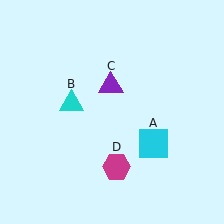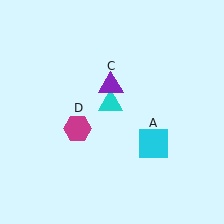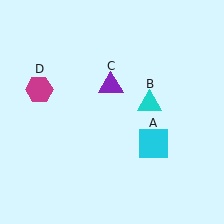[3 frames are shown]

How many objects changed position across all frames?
2 objects changed position: cyan triangle (object B), magenta hexagon (object D).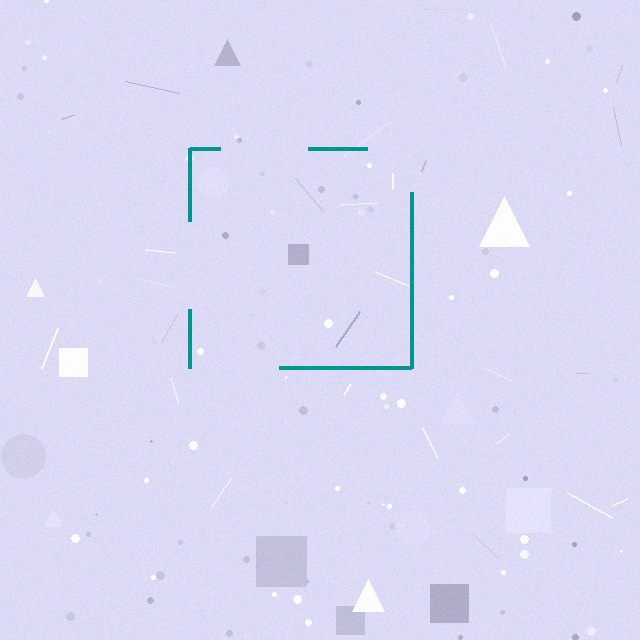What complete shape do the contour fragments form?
The contour fragments form a square.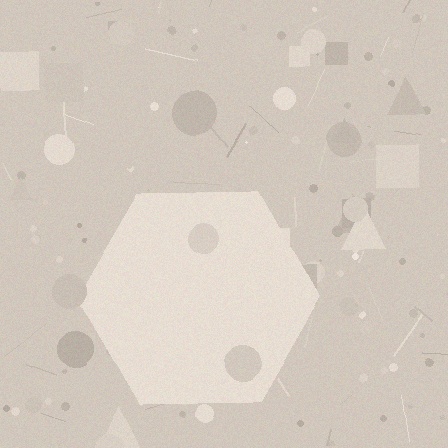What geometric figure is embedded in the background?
A hexagon is embedded in the background.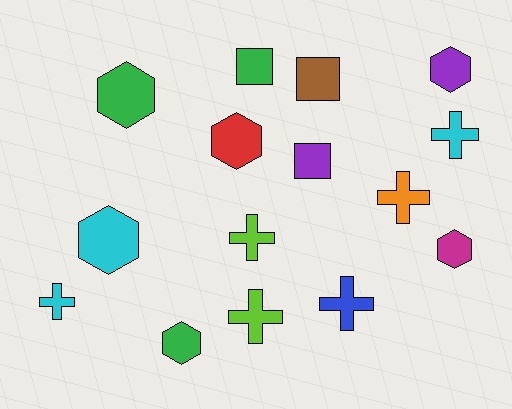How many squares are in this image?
There are 3 squares.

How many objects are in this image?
There are 15 objects.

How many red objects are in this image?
There is 1 red object.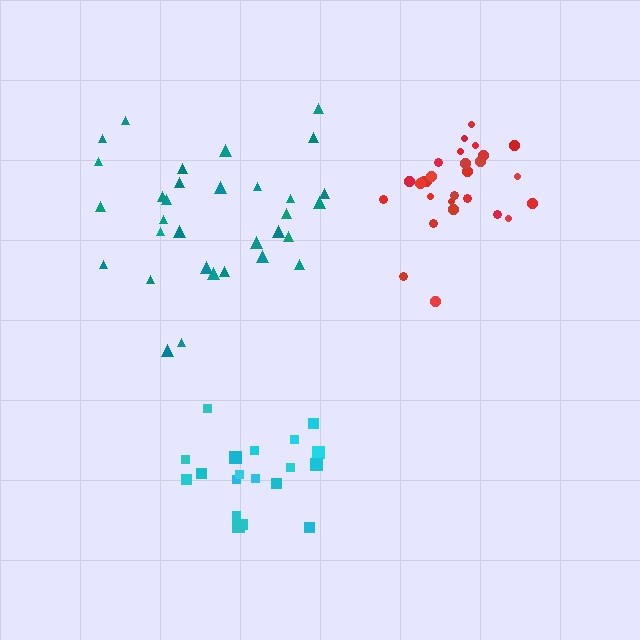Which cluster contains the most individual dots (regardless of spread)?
Teal (32).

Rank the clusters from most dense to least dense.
red, teal, cyan.